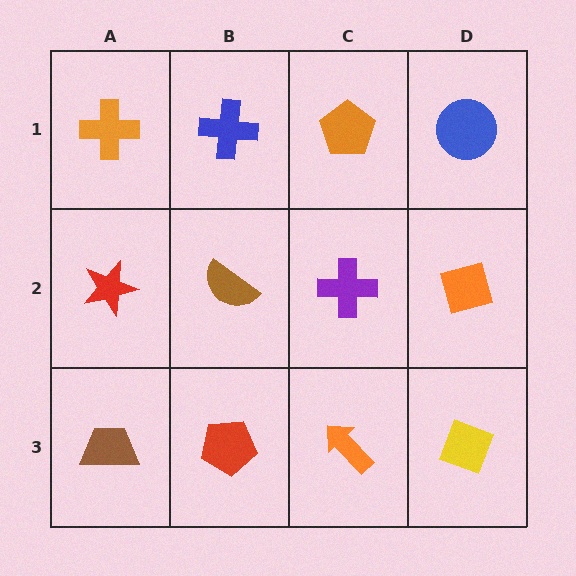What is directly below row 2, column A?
A brown trapezoid.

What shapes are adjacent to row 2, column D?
A blue circle (row 1, column D), a yellow diamond (row 3, column D), a purple cross (row 2, column C).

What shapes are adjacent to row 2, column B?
A blue cross (row 1, column B), a red pentagon (row 3, column B), a red star (row 2, column A), a purple cross (row 2, column C).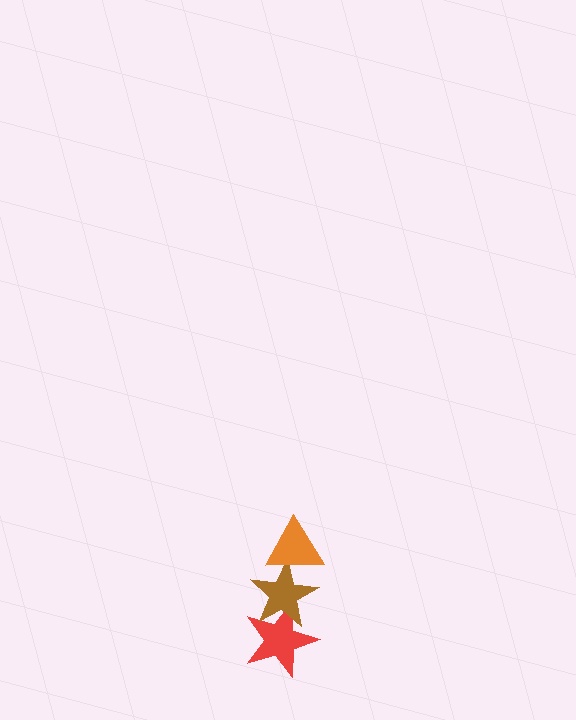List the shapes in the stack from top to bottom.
From top to bottom: the orange triangle, the brown star, the red star.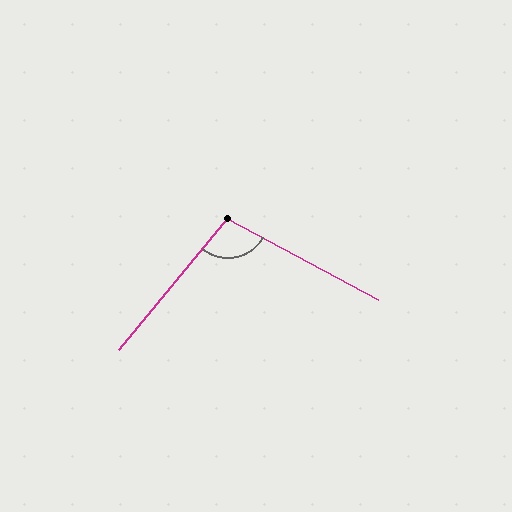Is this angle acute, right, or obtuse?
It is obtuse.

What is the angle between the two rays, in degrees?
Approximately 101 degrees.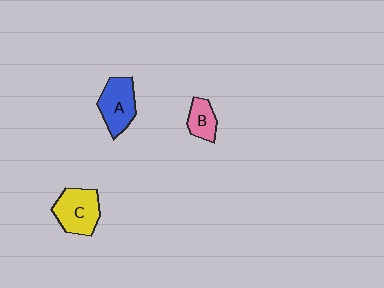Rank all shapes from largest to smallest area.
From largest to smallest: C (yellow), A (blue), B (pink).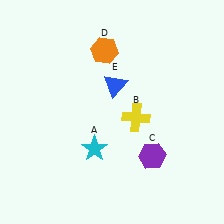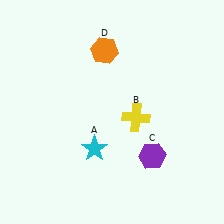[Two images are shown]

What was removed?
The blue triangle (E) was removed in Image 2.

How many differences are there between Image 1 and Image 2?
There is 1 difference between the two images.